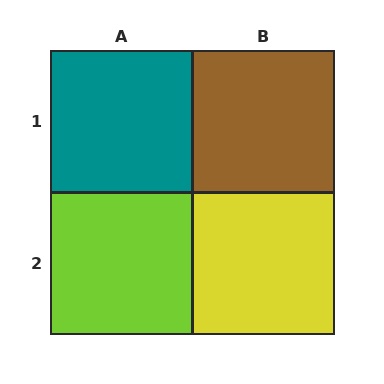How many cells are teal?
1 cell is teal.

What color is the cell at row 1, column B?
Brown.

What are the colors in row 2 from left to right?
Lime, yellow.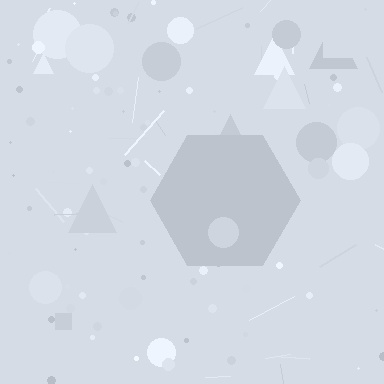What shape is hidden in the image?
A hexagon is hidden in the image.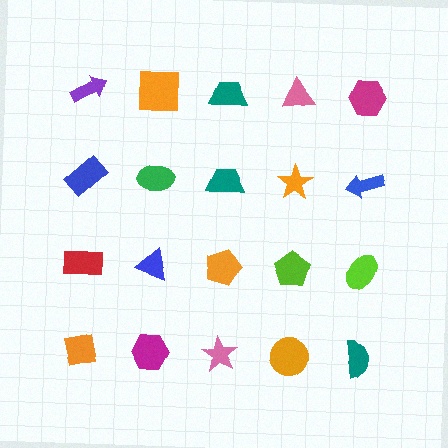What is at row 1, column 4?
A pink triangle.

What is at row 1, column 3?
A teal trapezoid.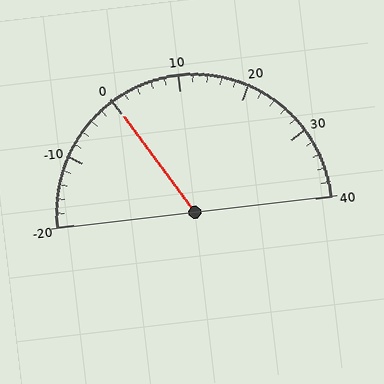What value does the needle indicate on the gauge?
The needle indicates approximately 0.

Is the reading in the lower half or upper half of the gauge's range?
The reading is in the lower half of the range (-20 to 40).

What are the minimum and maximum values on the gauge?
The gauge ranges from -20 to 40.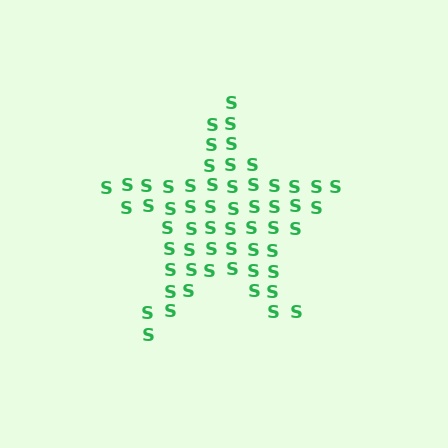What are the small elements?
The small elements are letter S's.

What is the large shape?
The large shape is a star.